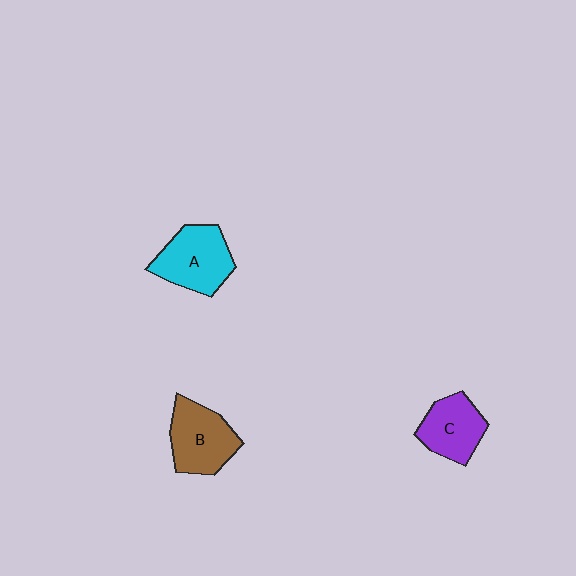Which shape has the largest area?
Shape A (cyan).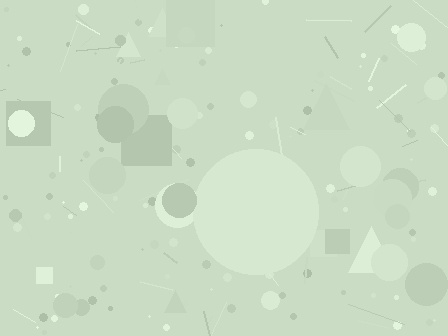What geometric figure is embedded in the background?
A circle is embedded in the background.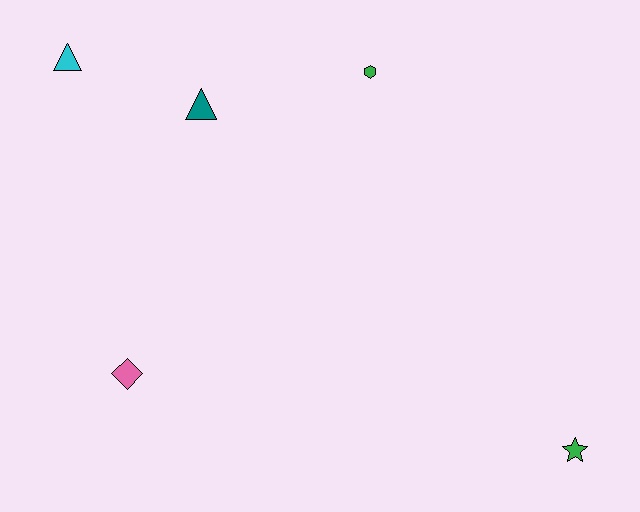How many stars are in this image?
There is 1 star.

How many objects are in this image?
There are 5 objects.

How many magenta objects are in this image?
There are no magenta objects.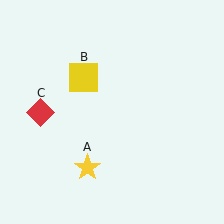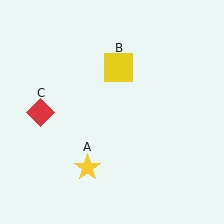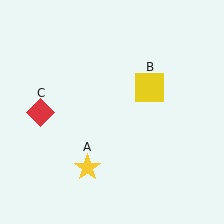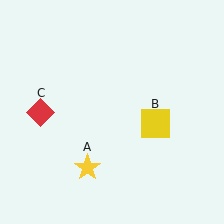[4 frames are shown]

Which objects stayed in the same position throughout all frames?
Yellow star (object A) and red diamond (object C) remained stationary.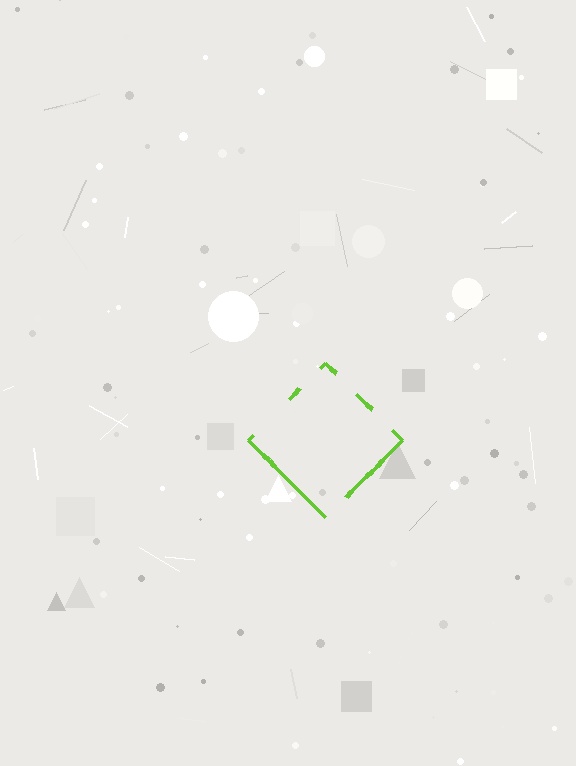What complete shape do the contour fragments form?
The contour fragments form a diamond.